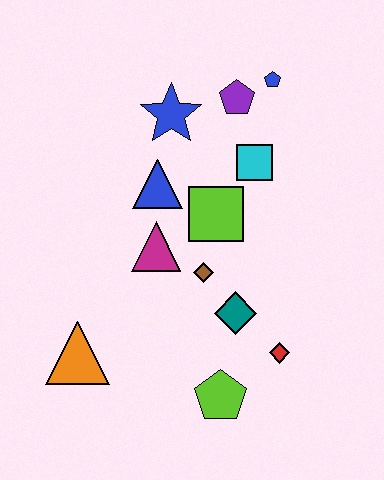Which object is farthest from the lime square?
The orange triangle is farthest from the lime square.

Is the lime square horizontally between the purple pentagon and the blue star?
Yes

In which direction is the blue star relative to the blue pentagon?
The blue star is to the left of the blue pentagon.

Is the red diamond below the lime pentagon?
No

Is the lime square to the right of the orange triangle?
Yes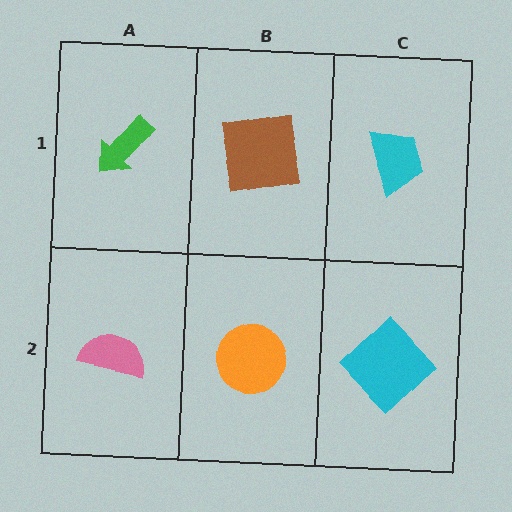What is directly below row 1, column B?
An orange circle.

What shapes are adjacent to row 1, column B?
An orange circle (row 2, column B), a green arrow (row 1, column A), a cyan trapezoid (row 1, column C).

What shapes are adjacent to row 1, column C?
A cyan diamond (row 2, column C), a brown square (row 1, column B).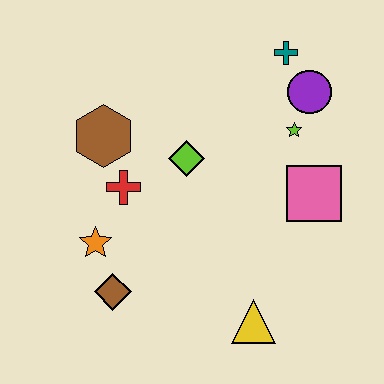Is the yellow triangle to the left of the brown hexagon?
No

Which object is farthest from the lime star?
The brown diamond is farthest from the lime star.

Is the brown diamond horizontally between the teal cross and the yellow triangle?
No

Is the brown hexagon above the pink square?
Yes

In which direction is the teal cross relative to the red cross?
The teal cross is to the right of the red cross.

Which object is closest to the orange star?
The brown diamond is closest to the orange star.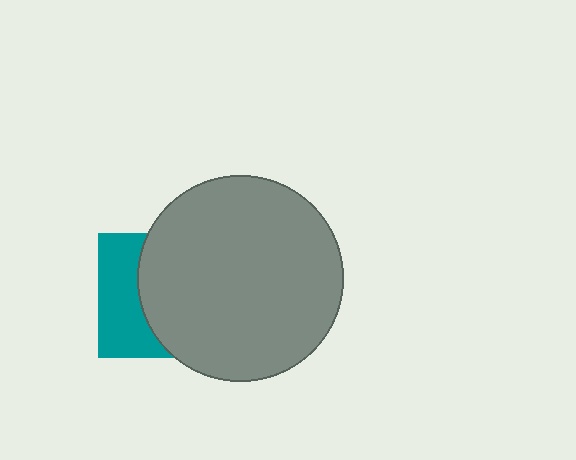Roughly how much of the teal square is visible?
A small part of it is visible (roughly 38%).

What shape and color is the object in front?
The object in front is a gray circle.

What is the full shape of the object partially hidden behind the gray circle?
The partially hidden object is a teal square.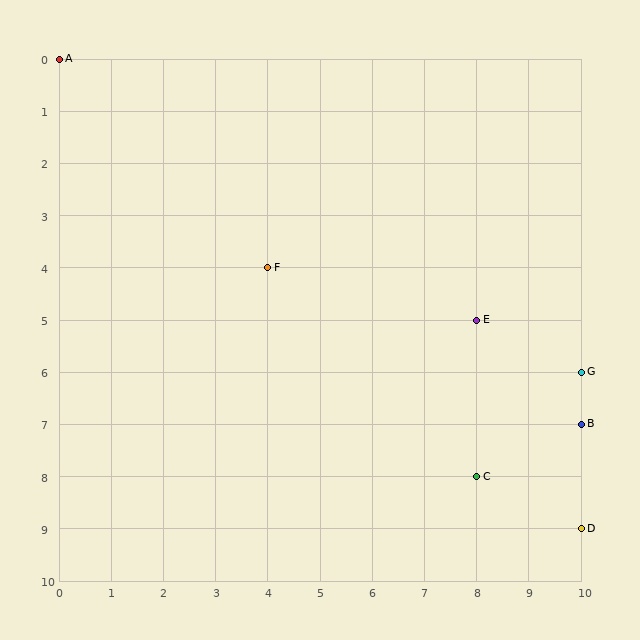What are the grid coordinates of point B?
Point B is at grid coordinates (10, 7).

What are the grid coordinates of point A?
Point A is at grid coordinates (0, 0).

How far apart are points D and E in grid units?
Points D and E are 2 columns and 4 rows apart (about 4.5 grid units diagonally).